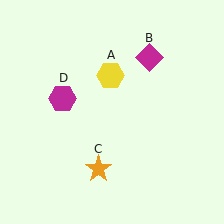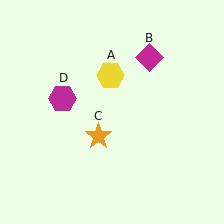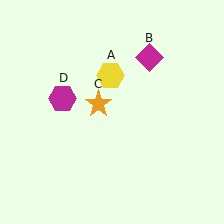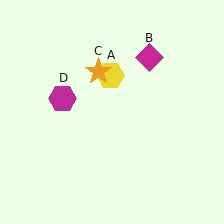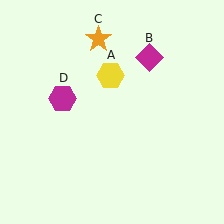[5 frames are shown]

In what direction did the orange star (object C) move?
The orange star (object C) moved up.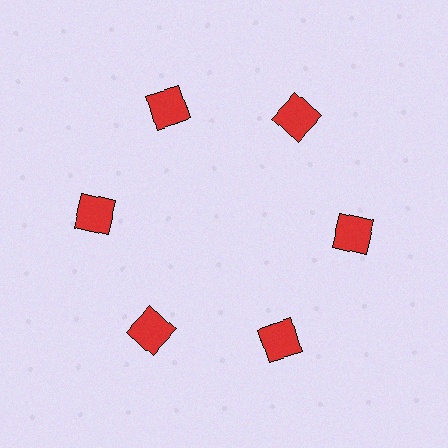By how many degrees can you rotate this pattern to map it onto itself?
The pattern maps onto itself every 60 degrees of rotation.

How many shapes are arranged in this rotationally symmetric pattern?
There are 6 shapes, arranged in 6 groups of 1.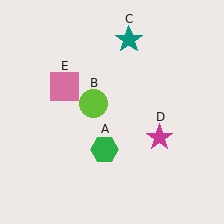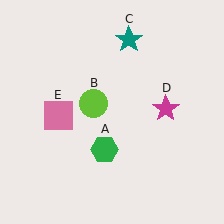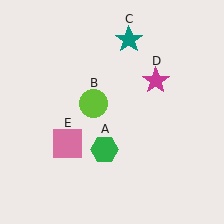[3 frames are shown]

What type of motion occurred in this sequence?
The magenta star (object D), pink square (object E) rotated counterclockwise around the center of the scene.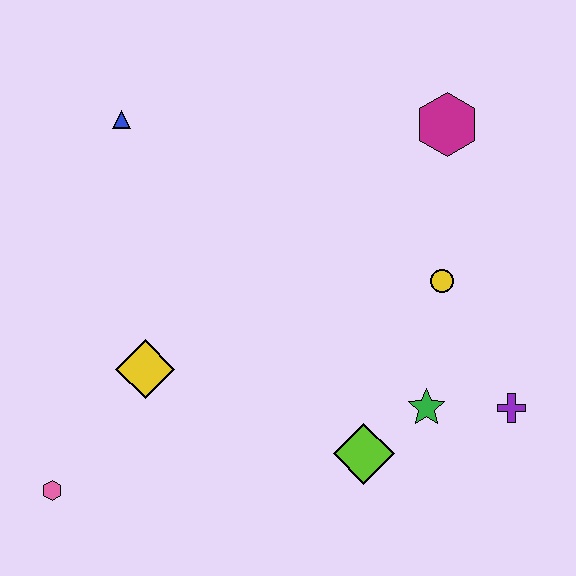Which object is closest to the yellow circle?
The green star is closest to the yellow circle.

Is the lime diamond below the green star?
Yes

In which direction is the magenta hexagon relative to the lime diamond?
The magenta hexagon is above the lime diamond.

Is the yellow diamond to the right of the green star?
No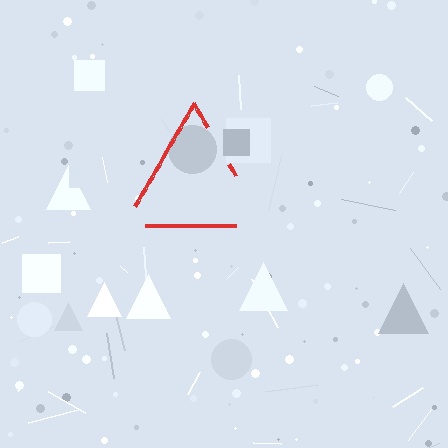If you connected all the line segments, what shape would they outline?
They would outline a triangle.